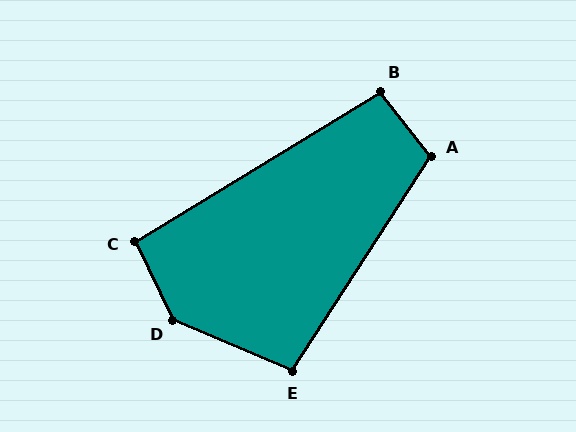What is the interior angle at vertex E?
Approximately 100 degrees (obtuse).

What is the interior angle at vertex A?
Approximately 109 degrees (obtuse).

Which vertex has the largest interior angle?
D, at approximately 139 degrees.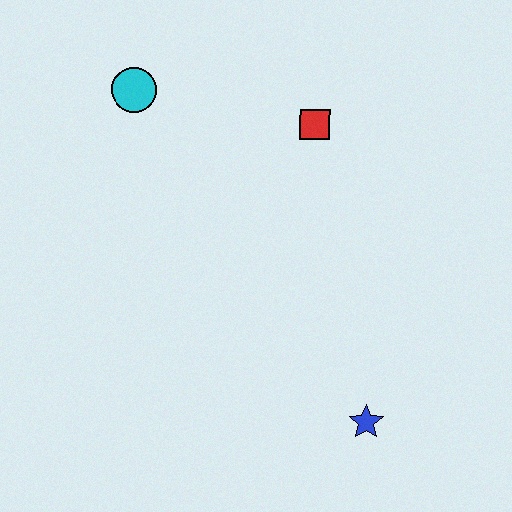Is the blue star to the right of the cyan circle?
Yes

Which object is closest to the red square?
The cyan circle is closest to the red square.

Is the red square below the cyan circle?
Yes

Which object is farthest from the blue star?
The cyan circle is farthest from the blue star.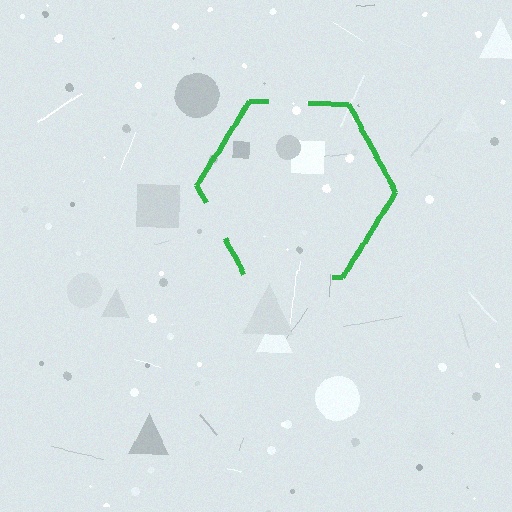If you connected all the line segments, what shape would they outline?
They would outline a hexagon.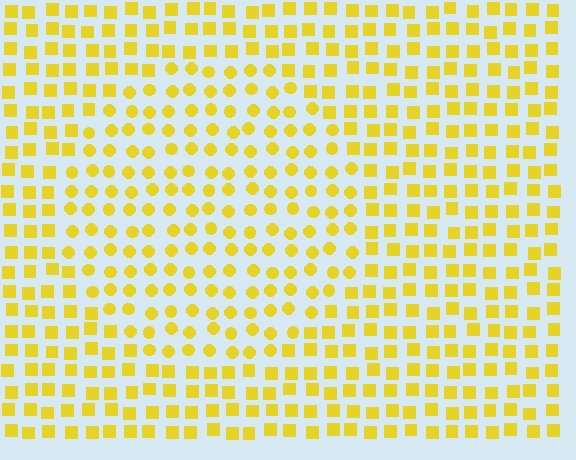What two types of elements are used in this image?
The image uses circles inside the circle region and squares outside it.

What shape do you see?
I see a circle.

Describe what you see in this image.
The image is filled with small yellow elements arranged in a uniform grid. A circle-shaped region contains circles, while the surrounding area contains squares. The boundary is defined purely by the change in element shape.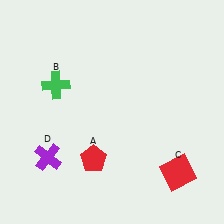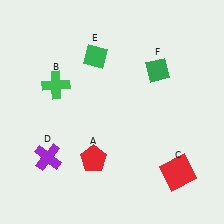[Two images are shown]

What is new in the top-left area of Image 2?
A green diamond (E) was added in the top-left area of Image 2.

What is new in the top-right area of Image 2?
A green diamond (F) was added in the top-right area of Image 2.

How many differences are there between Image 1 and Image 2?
There are 2 differences between the two images.